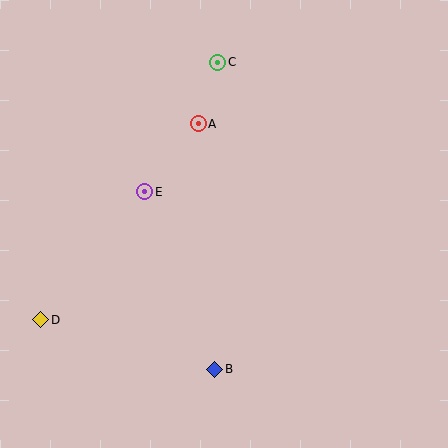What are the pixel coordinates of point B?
Point B is at (215, 369).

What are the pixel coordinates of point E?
Point E is at (145, 192).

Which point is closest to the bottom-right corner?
Point B is closest to the bottom-right corner.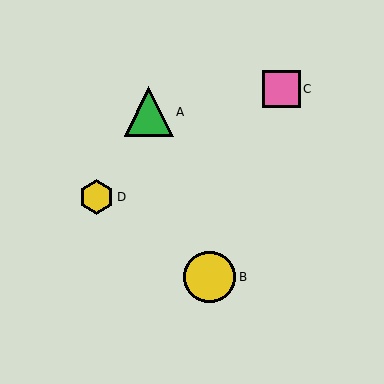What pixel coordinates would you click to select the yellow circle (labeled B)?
Click at (210, 277) to select the yellow circle B.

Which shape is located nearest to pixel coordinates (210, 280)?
The yellow circle (labeled B) at (210, 277) is nearest to that location.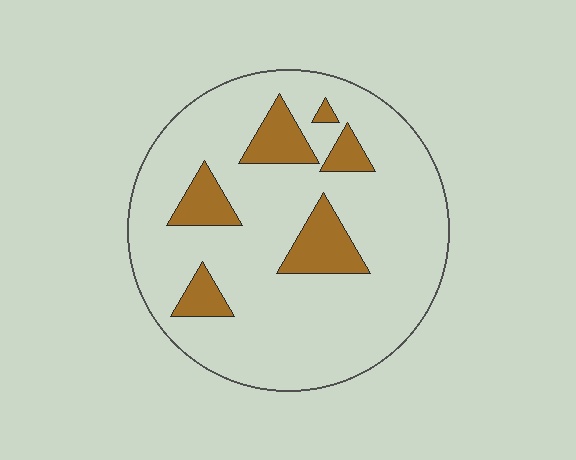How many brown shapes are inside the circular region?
6.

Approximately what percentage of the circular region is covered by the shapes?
Approximately 15%.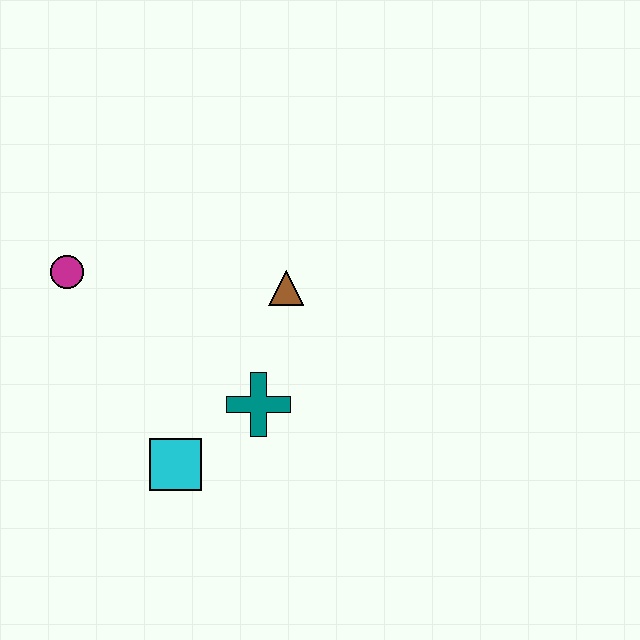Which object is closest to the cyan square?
The teal cross is closest to the cyan square.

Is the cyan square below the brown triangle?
Yes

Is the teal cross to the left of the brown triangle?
Yes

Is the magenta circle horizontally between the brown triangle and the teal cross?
No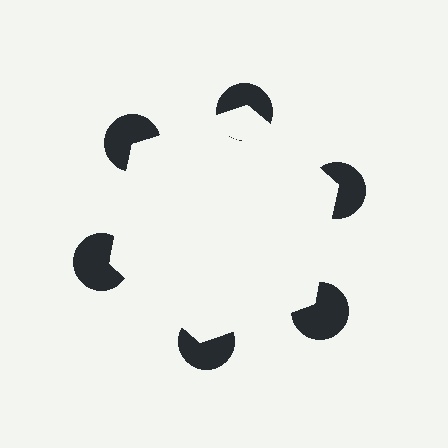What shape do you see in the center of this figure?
An illusory hexagon — its edges are inferred from the aligned wedge cuts in the pac-man discs, not physically drawn.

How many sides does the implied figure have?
6 sides.